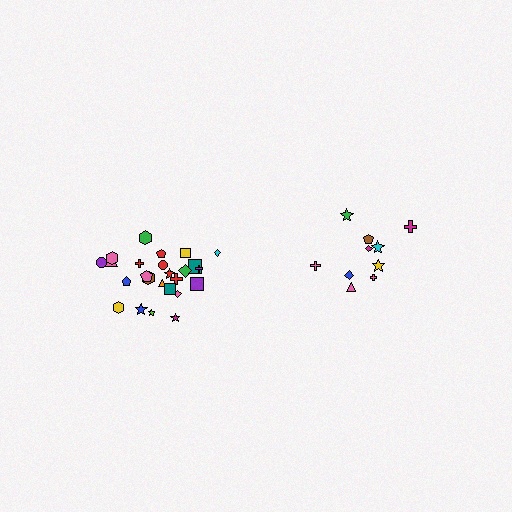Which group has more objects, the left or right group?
The left group.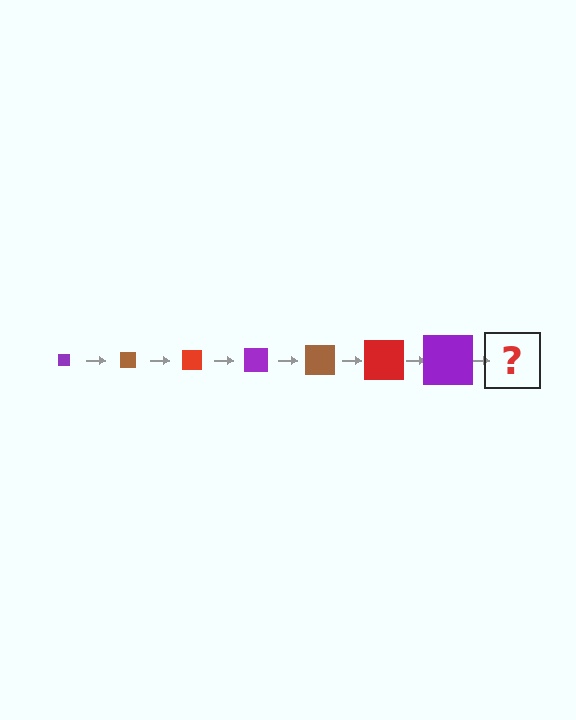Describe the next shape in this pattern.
It should be a brown square, larger than the previous one.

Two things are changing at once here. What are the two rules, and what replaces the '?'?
The two rules are that the square grows larger each step and the color cycles through purple, brown, and red. The '?' should be a brown square, larger than the previous one.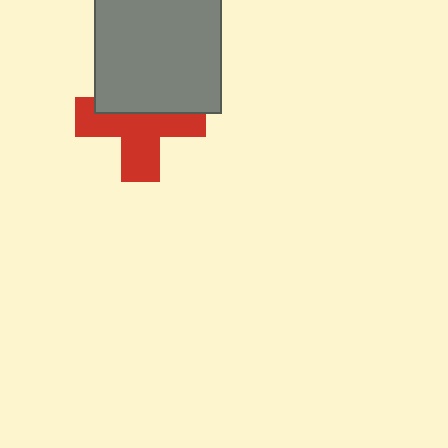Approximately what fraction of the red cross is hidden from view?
Roughly 41% of the red cross is hidden behind the gray rectangle.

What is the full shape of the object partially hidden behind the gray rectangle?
The partially hidden object is a red cross.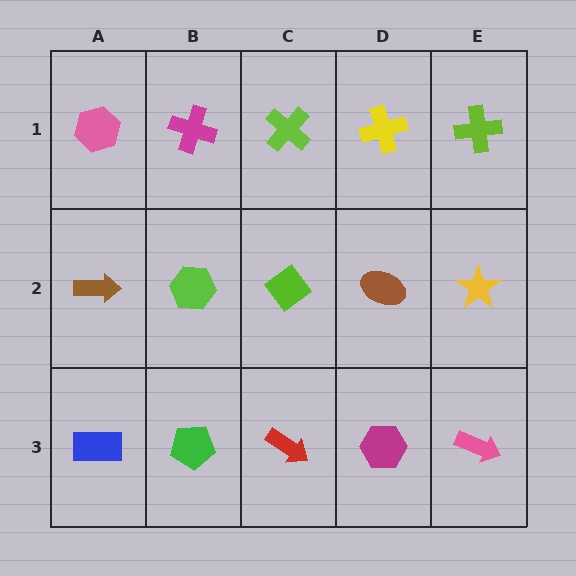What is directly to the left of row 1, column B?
A pink hexagon.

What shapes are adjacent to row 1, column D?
A brown ellipse (row 2, column D), a lime cross (row 1, column C), a lime cross (row 1, column E).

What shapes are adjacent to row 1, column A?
A brown arrow (row 2, column A), a magenta cross (row 1, column B).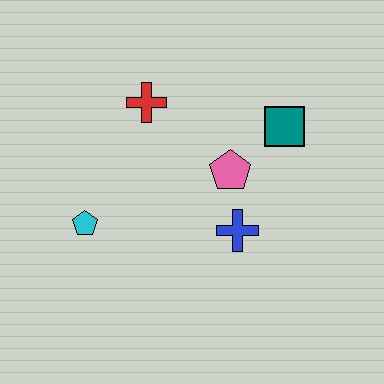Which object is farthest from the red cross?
The blue cross is farthest from the red cross.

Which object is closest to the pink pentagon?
The blue cross is closest to the pink pentagon.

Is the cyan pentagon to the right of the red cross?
No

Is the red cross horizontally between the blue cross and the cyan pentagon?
Yes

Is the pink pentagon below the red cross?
Yes